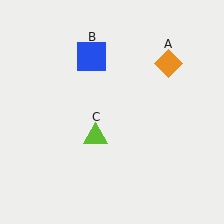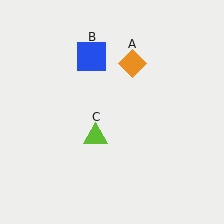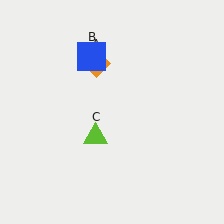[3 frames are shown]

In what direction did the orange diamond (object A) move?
The orange diamond (object A) moved left.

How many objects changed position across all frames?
1 object changed position: orange diamond (object A).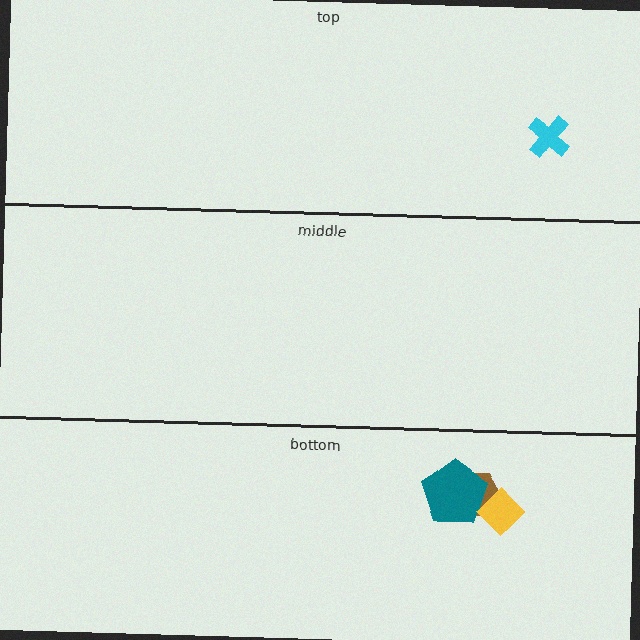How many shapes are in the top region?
1.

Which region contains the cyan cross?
The top region.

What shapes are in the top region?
The cyan cross.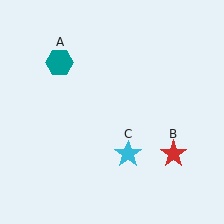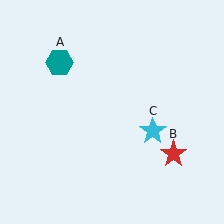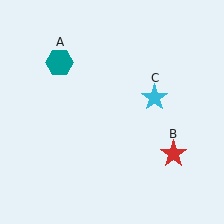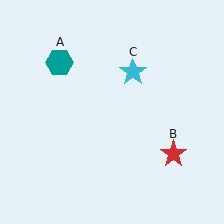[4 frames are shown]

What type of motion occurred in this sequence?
The cyan star (object C) rotated counterclockwise around the center of the scene.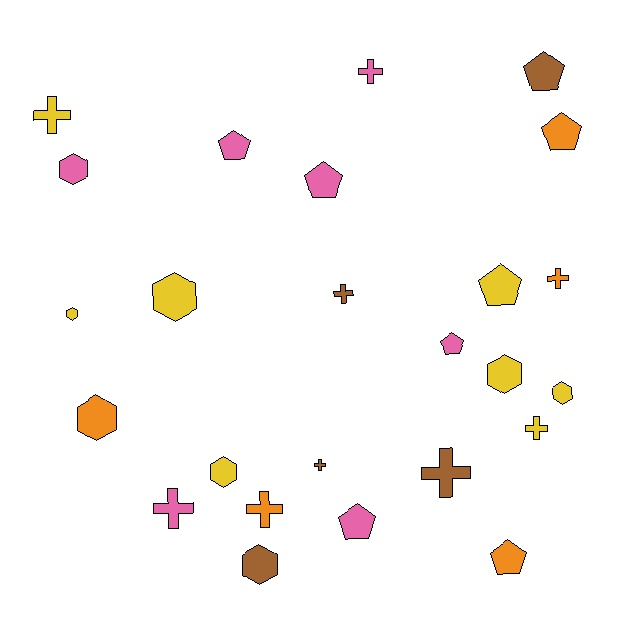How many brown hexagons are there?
There is 1 brown hexagon.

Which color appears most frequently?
Yellow, with 8 objects.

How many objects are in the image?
There are 25 objects.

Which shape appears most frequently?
Cross, with 9 objects.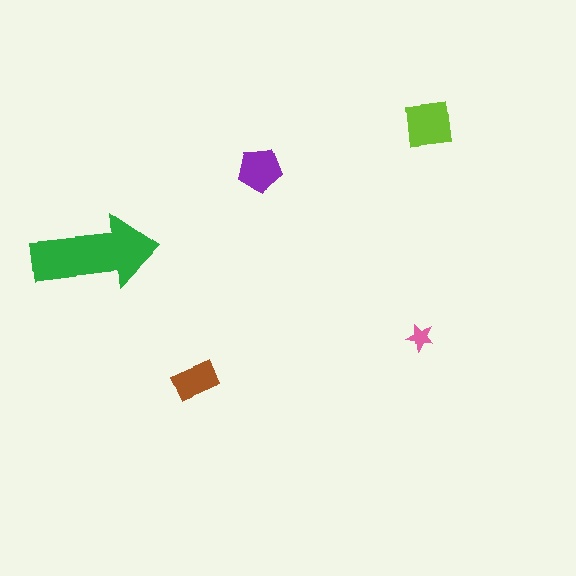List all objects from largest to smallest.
The green arrow, the lime square, the purple pentagon, the brown rectangle, the pink star.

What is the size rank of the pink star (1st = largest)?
5th.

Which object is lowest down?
The brown rectangle is bottommost.